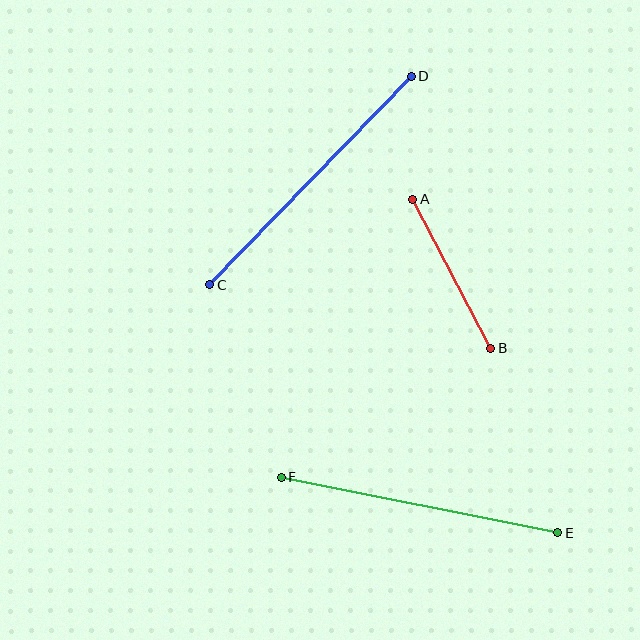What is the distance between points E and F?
The distance is approximately 282 pixels.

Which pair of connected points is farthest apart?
Points C and D are farthest apart.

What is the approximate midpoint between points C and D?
The midpoint is at approximately (310, 180) pixels.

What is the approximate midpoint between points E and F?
The midpoint is at approximately (420, 505) pixels.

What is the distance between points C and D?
The distance is approximately 290 pixels.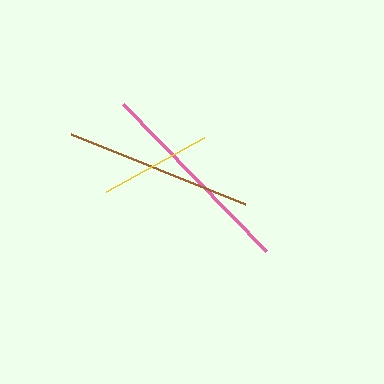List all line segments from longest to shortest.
From longest to shortest: pink, brown, yellow.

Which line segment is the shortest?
The yellow line is the shortest at approximately 112 pixels.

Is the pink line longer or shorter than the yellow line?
The pink line is longer than the yellow line.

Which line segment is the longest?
The pink line is the longest at approximately 205 pixels.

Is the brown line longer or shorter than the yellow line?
The brown line is longer than the yellow line.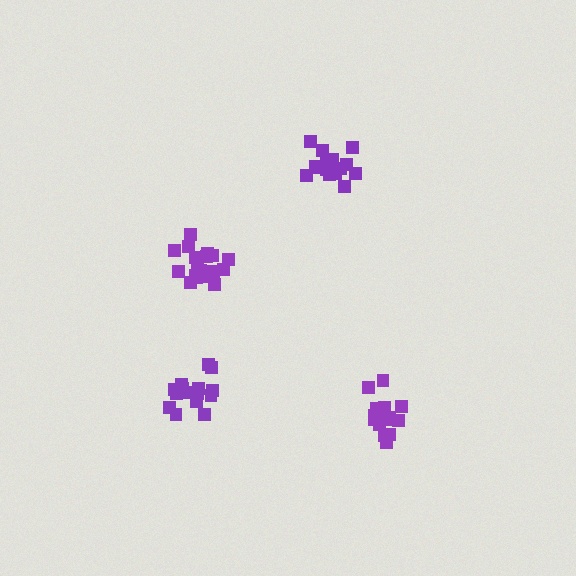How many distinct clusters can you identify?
There are 4 distinct clusters.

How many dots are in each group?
Group 1: 16 dots, Group 2: 15 dots, Group 3: 16 dots, Group 4: 18 dots (65 total).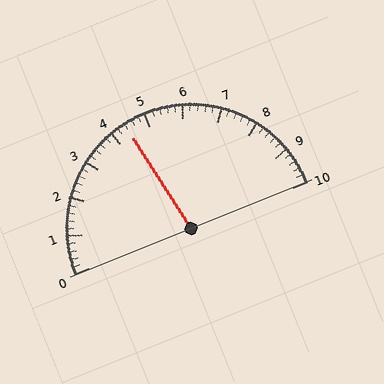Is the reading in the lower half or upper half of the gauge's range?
The reading is in the lower half of the range (0 to 10).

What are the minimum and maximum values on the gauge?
The gauge ranges from 0 to 10.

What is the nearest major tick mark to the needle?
The nearest major tick mark is 4.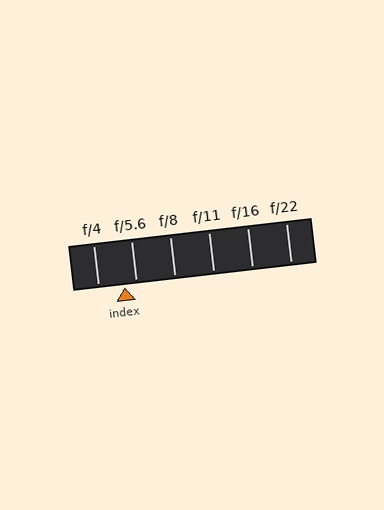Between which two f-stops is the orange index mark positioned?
The index mark is between f/4 and f/5.6.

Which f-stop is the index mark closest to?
The index mark is closest to f/5.6.